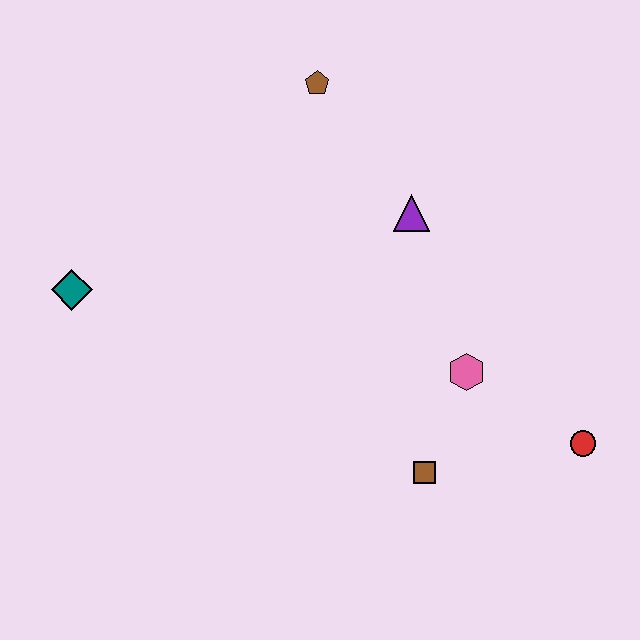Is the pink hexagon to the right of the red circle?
No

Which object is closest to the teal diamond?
The brown pentagon is closest to the teal diamond.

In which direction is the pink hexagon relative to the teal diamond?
The pink hexagon is to the right of the teal diamond.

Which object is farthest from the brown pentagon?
The red circle is farthest from the brown pentagon.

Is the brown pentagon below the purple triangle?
No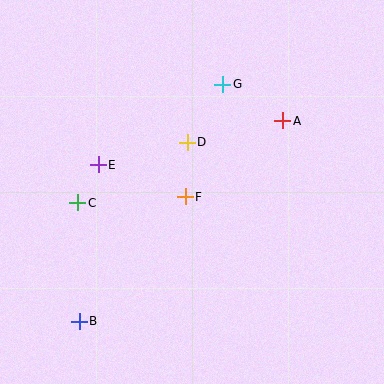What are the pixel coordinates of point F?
Point F is at (185, 197).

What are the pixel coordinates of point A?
Point A is at (283, 121).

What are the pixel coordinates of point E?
Point E is at (98, 165).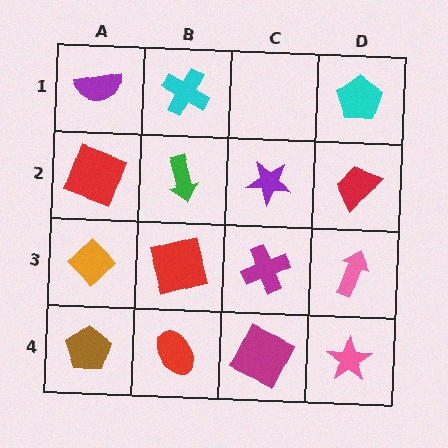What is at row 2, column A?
A red square.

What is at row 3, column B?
A red square.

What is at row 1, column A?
A purple semicircle.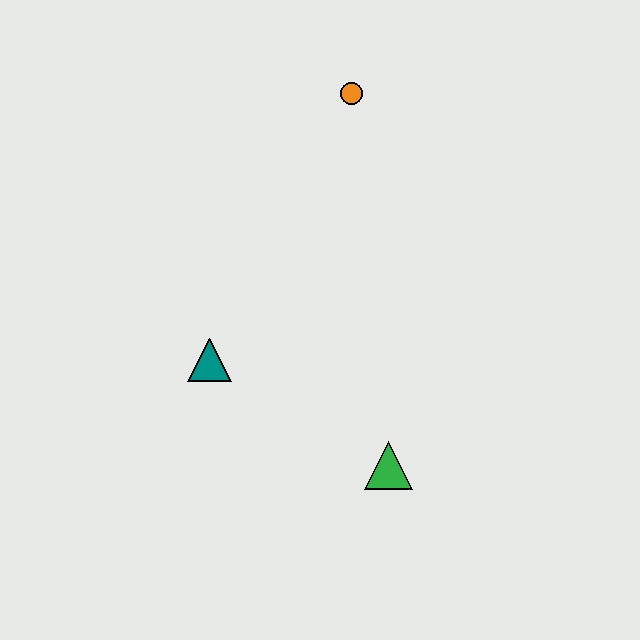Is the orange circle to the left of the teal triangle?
No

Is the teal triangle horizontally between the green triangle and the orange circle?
No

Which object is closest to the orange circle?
The teal triangle is closest to the orange circle.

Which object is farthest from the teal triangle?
The orange circle is farthest from the teal triangle.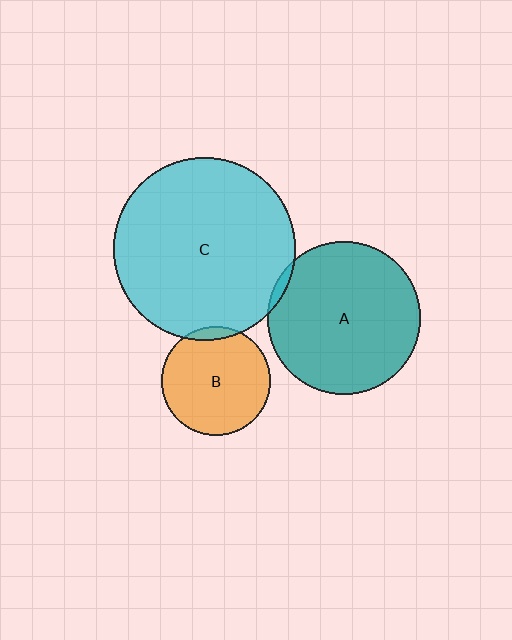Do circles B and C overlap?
Yes.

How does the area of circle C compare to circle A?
Approximately 1.4 times.